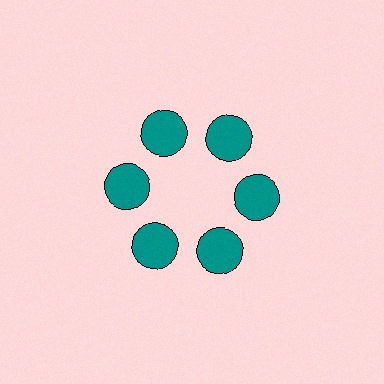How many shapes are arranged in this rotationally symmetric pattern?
There are 6 shapes, arranged in 6 groups of 1.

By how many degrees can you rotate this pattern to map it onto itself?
The pattern maps onto itself every 60 degrees of rotation.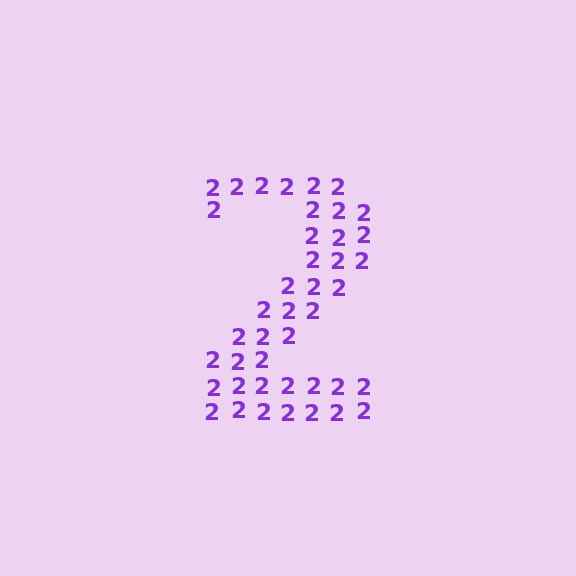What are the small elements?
The small elements are digit 2's.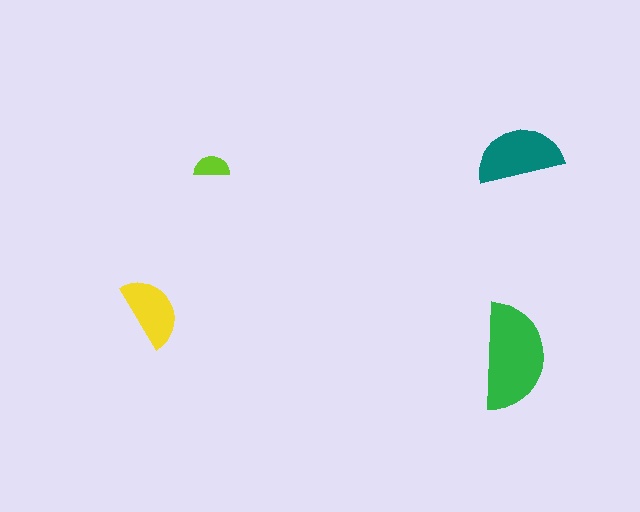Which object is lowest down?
The green semicircle is bottommost.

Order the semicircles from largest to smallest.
the green one, the teal one, the yellow one, the lime one.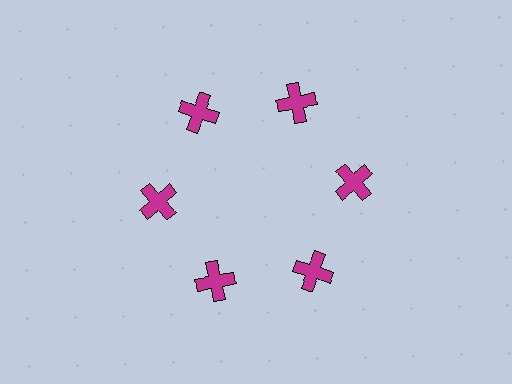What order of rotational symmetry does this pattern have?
This pattern has 6-fold rotational symmetry.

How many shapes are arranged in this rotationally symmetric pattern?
There are 6 shapes, arranged in 6 groups of 1.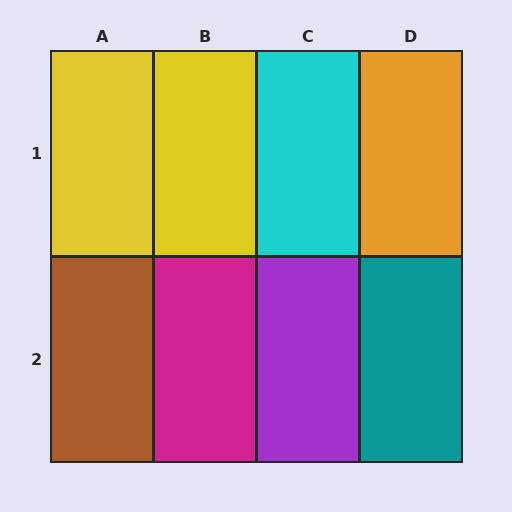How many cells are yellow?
2 cells are yellow.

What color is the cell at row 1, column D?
Orange.